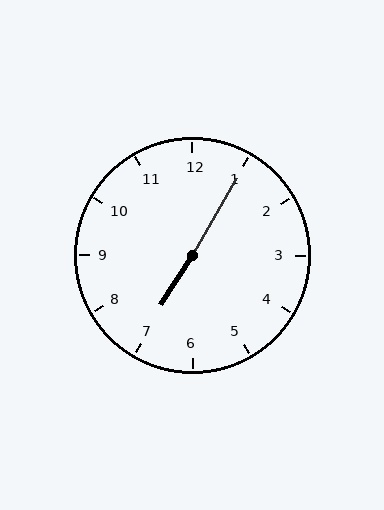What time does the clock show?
7:05.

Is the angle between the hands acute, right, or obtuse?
It is obtuse.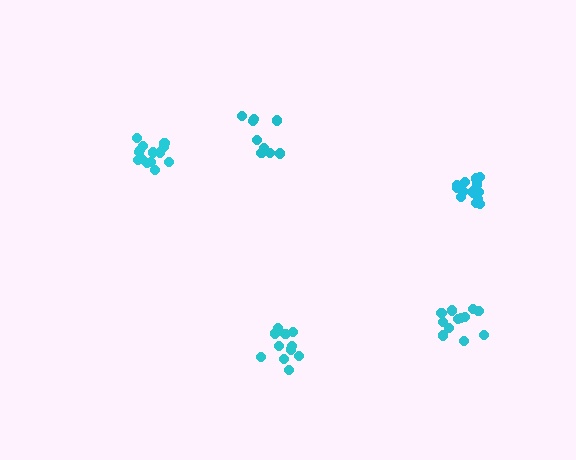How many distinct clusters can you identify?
There are 5 distinct clusters.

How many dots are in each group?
Group 1: 12 dots, Group 2: 11 dots, Group 3: 15 dots, Group 4: 9 dots, Group 5: 15 dots (62 total).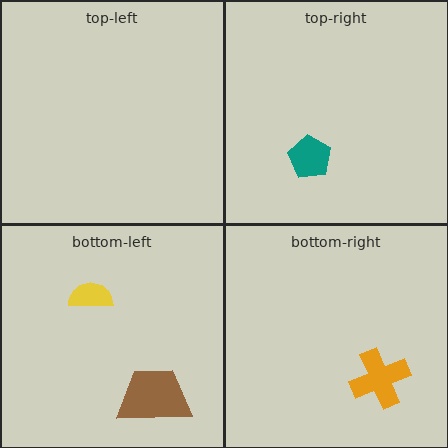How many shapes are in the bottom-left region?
2.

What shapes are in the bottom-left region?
The brown trapezoid, the yellow semicircle.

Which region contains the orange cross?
The bottom-right region.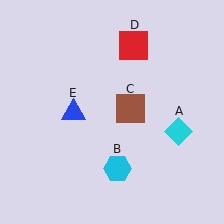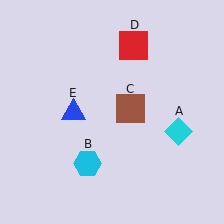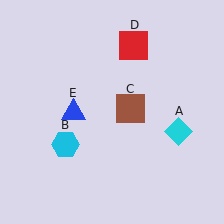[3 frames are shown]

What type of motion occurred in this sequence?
The cyan hexagon (object B) rotated clockwise around the center of the scene.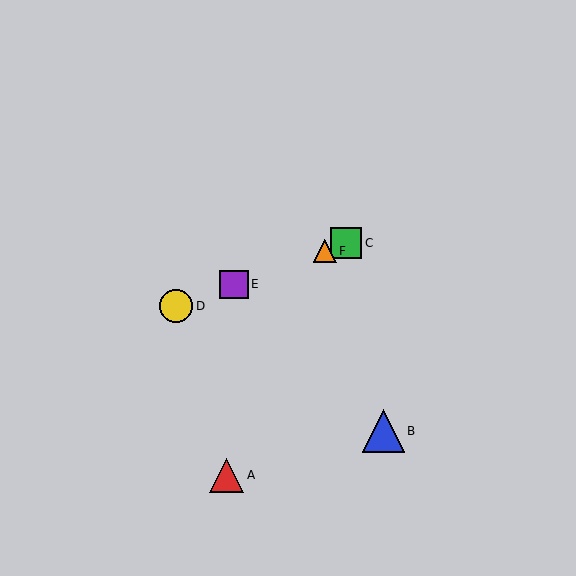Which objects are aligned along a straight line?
Objects C, D, E, F are aligned along a straight line.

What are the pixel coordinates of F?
Object F is at (325, 251).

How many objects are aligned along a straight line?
4 objects (C, D, E, F) are aligned along a straight line.